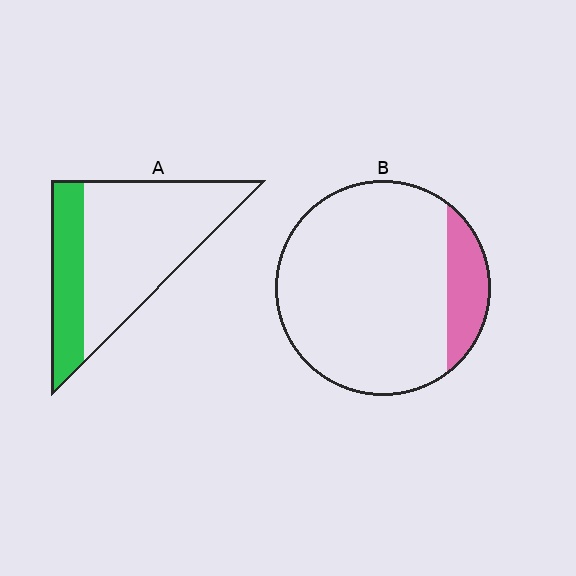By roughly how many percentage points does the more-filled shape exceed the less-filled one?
By roughly 15 percentage points (A over B).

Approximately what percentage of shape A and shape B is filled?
A is approximately 30% and B is approximately 15%.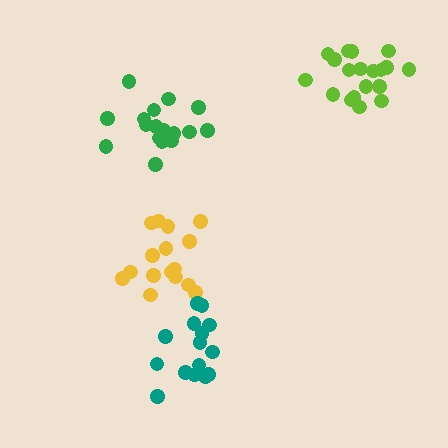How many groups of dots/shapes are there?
There are 4 groups.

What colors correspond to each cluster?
The clusters are colored: lime, green, yellow, teal.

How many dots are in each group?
Group 1: 19 dots, Group 2: 18 dots, Group 3: 16 dots, Group 4: 15 dots (68 total).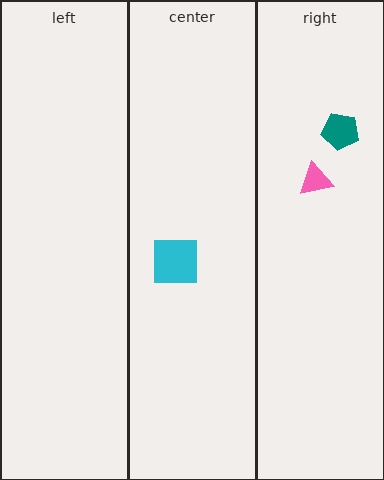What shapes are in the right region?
The pink triangle, the teal pentagon.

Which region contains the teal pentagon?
The right region.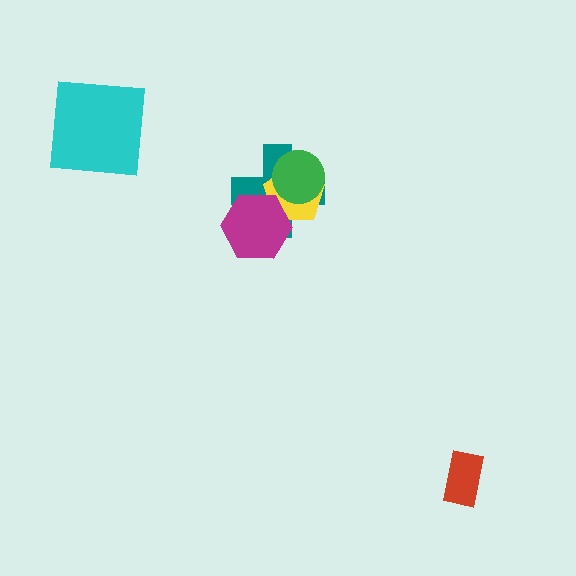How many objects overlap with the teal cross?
3 objects overlap with the teal cross.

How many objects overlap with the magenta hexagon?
2 objects overlap with the magenta hexagon.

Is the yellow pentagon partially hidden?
Yes, it is partially covered by another shape.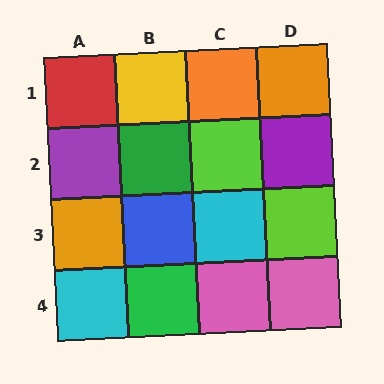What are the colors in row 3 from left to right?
Orange, blue, cyan, lime.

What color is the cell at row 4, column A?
Cyan.